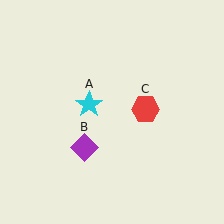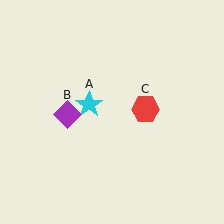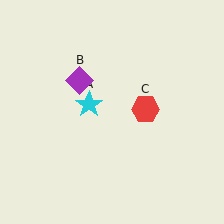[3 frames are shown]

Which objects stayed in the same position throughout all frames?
Cyan star (object A) and red hexagon (object C) remained stationary.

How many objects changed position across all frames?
1 object changed position: purple diamond (object B).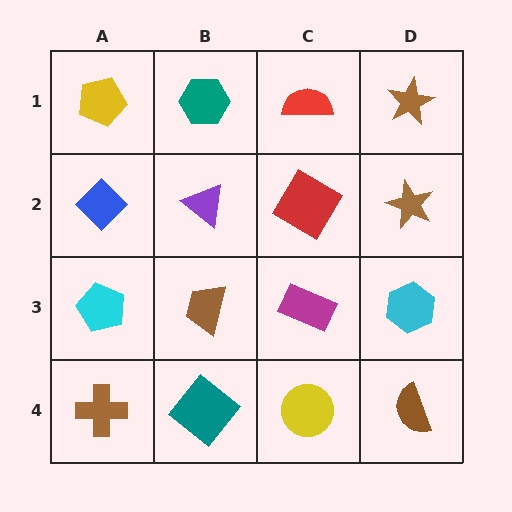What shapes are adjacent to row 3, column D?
A brown star (row 2, column D), a brown semicircle (row 4, column D), a magenta rectangle (row 3, column C).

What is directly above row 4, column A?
A cyan pentagon.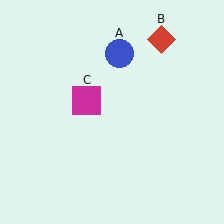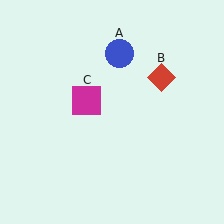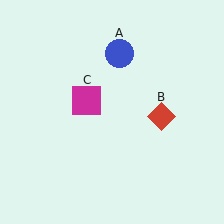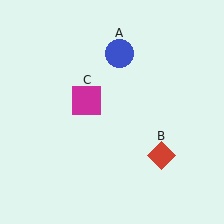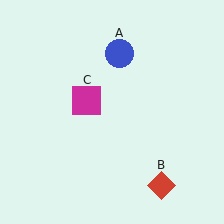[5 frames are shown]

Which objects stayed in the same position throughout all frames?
Blue circle (object A) and magenta square (object C) remained stationary.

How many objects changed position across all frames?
1 object changed position: red diamond (object B).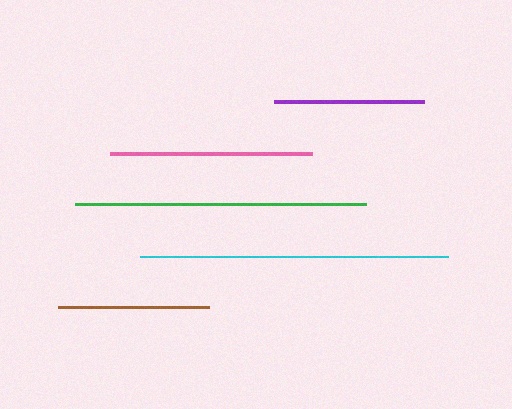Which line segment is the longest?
The cyan line is the longest at approximately 309 pixels.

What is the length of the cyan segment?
The cyan segment is approximately 309 pixels long.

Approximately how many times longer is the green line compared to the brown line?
The green line is approximately 1.9 times the length of the brown line.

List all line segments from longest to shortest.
From longest to shortest: cyan, green, pink, brown, purple.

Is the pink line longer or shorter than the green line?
The green line is longer than the pink line.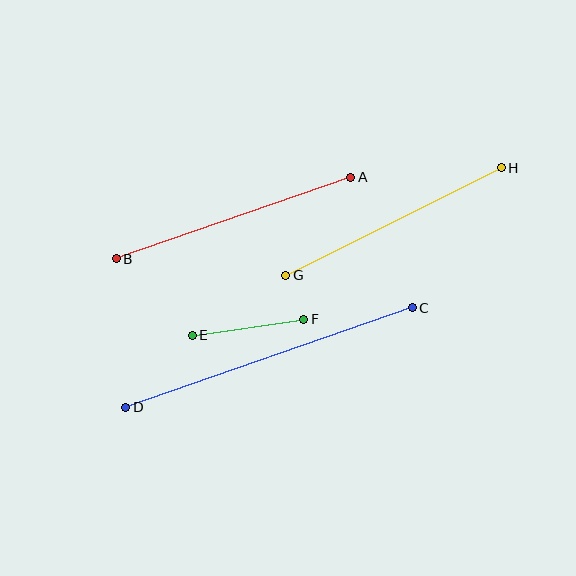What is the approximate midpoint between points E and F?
The midpoint is at approximately (248, 327) pixels.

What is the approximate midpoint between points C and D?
The midpoint is at approximately (269, 357) pixels.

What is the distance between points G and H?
The distance is approximately 241 pixels.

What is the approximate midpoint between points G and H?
The midpoint is at approximately (394, 221) pixels.